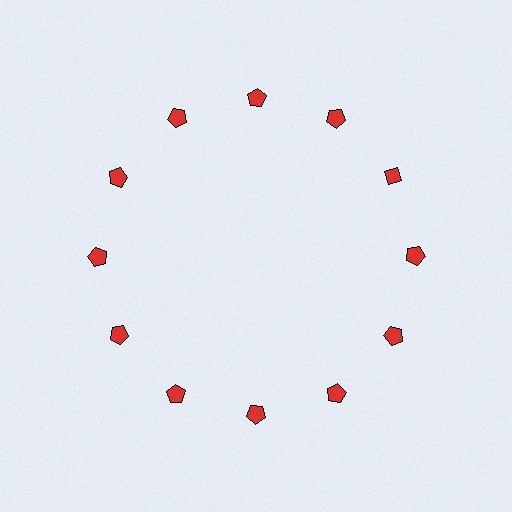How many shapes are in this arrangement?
There are 12 shapes arranged in a ring pattern.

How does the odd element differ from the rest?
It has a different shape: diamond instead of pentagon.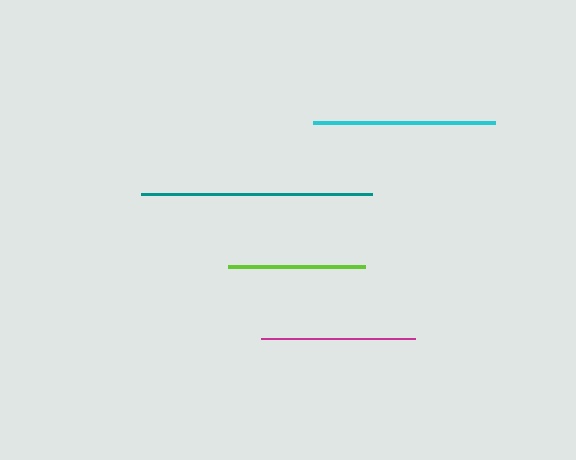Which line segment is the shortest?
The lime line is the shortest at approximately 138 pixels.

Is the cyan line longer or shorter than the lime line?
The cyan line is longer than the lime line.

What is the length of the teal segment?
The teal segment is approximately 231 pixels long.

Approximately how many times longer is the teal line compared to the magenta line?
The teal line is approximately 1.5 times the length of the magenta line.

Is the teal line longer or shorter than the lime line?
The teal line is longer than the lime line.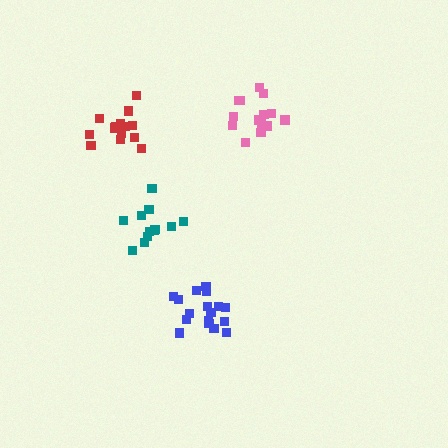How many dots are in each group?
Group 1: 15 dots, Group 2: 17 dots, Group 3: 15 dots, Group 4: 12 dots (59 total).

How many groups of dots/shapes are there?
There are 4 groups.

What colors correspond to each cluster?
The clusters are colored: pink, blue, red, teal.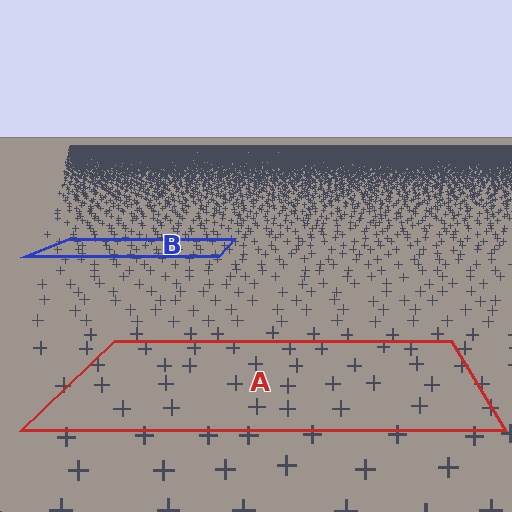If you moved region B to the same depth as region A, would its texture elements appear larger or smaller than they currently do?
They would appear larger. At a closer depth, the same texture elements are projected at a bigger on-screen size.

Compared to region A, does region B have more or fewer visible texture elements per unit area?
Region B has more texture elements per unit area — they are packed more densely because it is farther away.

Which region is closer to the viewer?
Region A is closer. The texture elements there are larger and more spread out.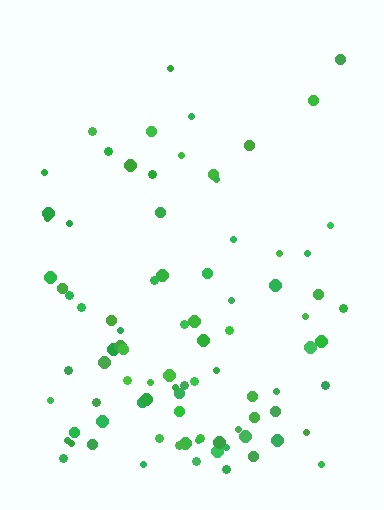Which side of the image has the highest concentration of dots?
The bottom.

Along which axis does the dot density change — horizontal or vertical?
Vertical.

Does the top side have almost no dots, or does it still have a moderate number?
Still a moderate number, just noticeably fewer than the bottom.